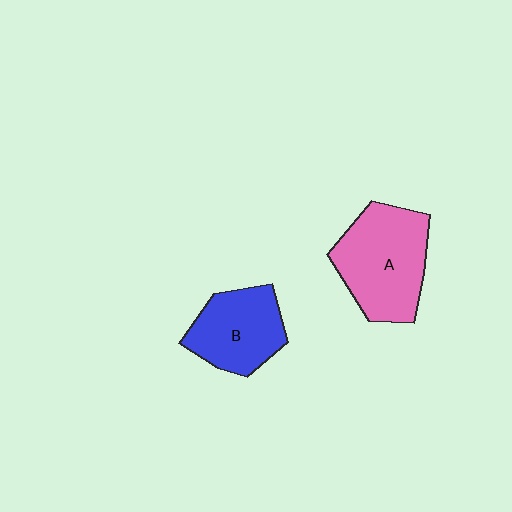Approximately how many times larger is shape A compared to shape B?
Approximately 1.3 times.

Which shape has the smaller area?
Shape B (blue).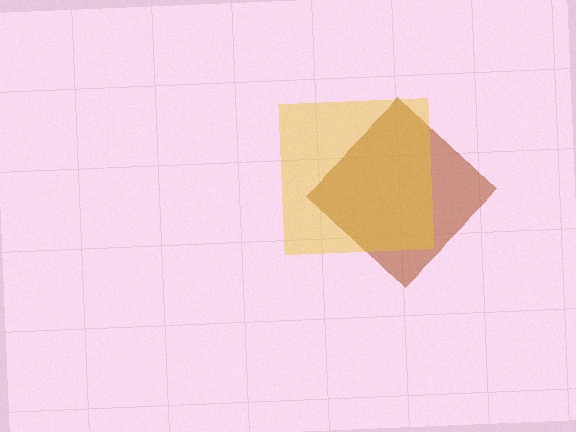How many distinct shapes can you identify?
There are 2 distinct shapes: a brown diamond, a yellow square.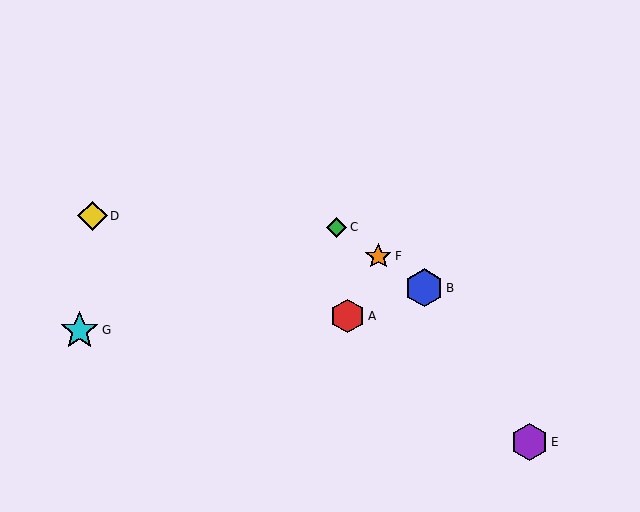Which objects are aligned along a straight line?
Objects B, C, F are aligned along a straight line.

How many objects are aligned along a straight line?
3 objects (B, C, F) are aligned along a straight line.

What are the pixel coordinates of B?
Object B is at (424, 288).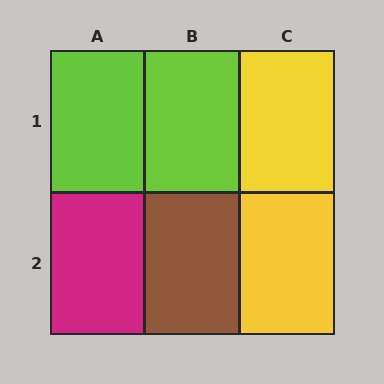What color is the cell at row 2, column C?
Yellow.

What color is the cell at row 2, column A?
Magenta.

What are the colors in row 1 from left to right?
Lime, lime, yellow.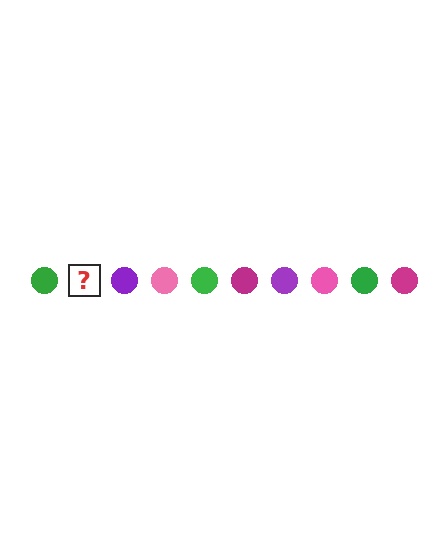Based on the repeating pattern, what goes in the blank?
The blank should be a magenta circle.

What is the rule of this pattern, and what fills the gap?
The rule is that the pattern cycles through green, magenta, purple, pink circles. The gap should be filled with a magenta circle.